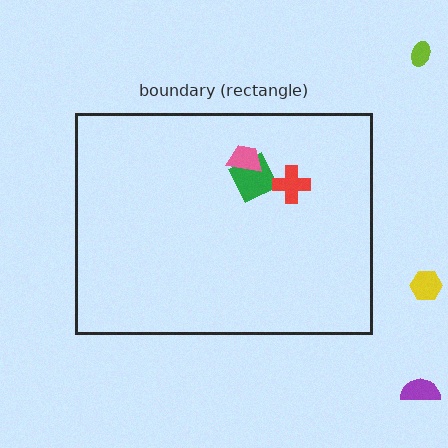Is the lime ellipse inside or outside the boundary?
Outside.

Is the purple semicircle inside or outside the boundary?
Outside.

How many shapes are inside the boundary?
3 inside, 3 outside.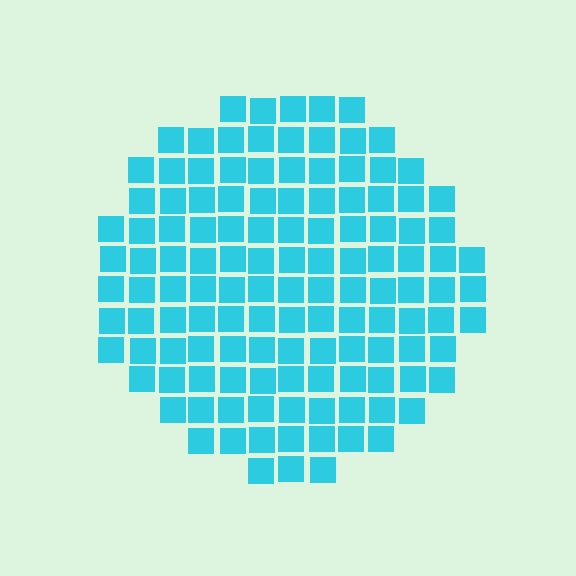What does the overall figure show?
The overall figure shows a circle.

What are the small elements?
The small elements are squares.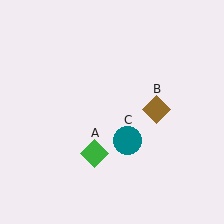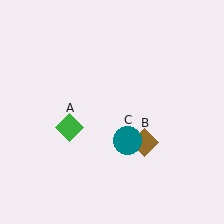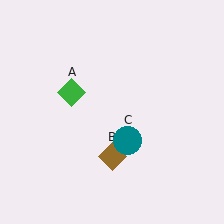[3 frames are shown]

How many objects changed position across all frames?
2 objects changed position: green diamond (object A), brown diamond (object B).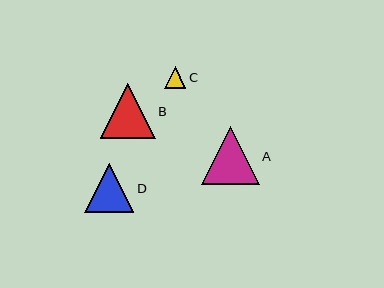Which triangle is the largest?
Triangle A is the largest with a size of approximately 58 pixels.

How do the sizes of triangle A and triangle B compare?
Triangle A and triangle B are approximately the same size.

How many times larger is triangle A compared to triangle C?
Triangle A is approximately 2.7 times the size of triangle C.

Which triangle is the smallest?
Triangle C is the smallest with a size of approximately 22 pixels.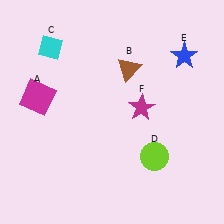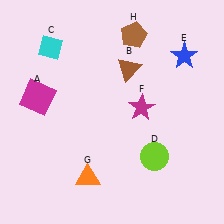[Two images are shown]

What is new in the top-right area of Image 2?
A brown pentagon (H) was added in the top-right area of Image 2.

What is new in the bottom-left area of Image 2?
An orange triangle (G) was added in the bottom-left area of Image 2.